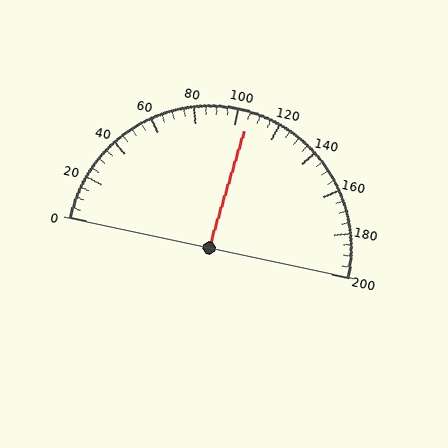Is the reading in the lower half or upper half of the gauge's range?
The reading is in the upper half of the range (0 to 200).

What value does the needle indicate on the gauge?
The needle indicates approximately 105.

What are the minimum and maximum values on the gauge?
The gauge ranges from 0 to 200.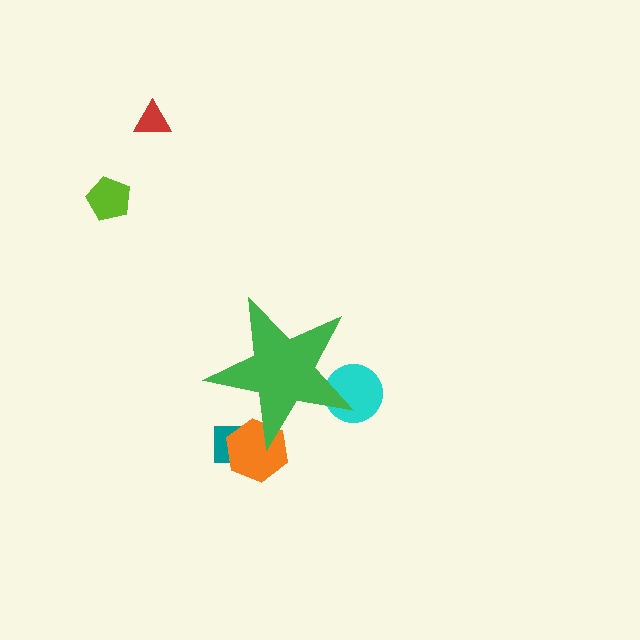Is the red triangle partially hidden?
No, the red triangle is fully visible.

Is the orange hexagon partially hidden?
Yes, the orange hexagon is partially hidden behind the green star.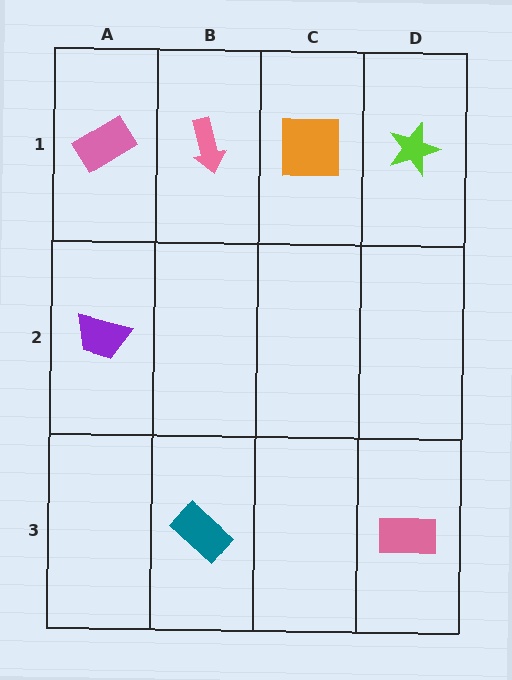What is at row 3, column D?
A pink rectangle.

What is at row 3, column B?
A teal rectangle.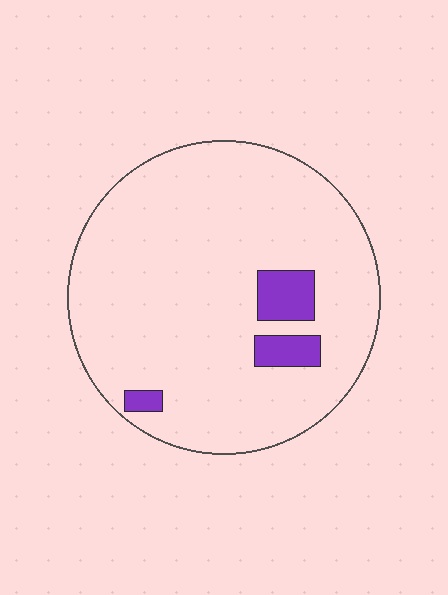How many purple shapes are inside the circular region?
3.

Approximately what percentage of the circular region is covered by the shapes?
Approximately 10%.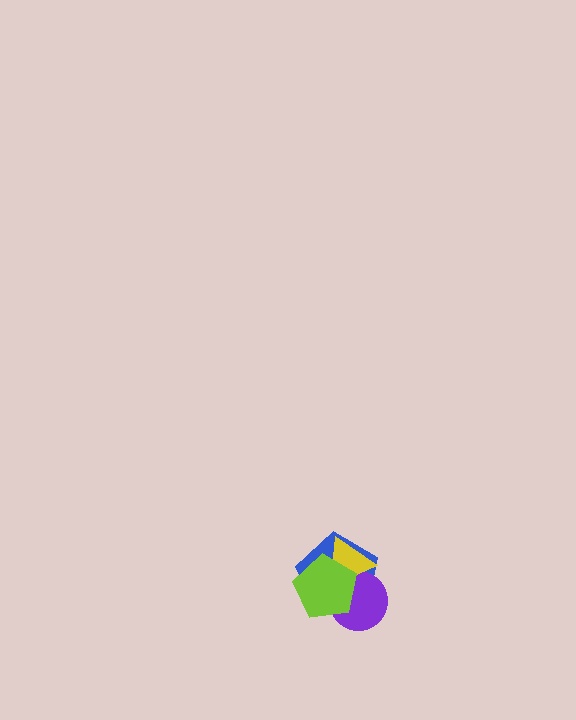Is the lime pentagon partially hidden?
No, no other shape covers it.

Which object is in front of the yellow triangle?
The lime pentagon is in front of the yellow triangle.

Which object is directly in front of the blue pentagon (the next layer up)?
The purple circle is directly in front of the blue pentagon.